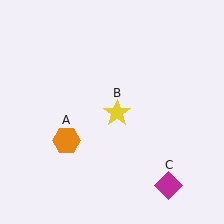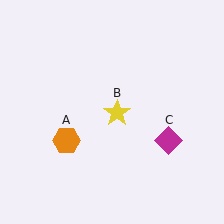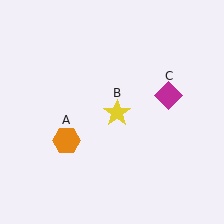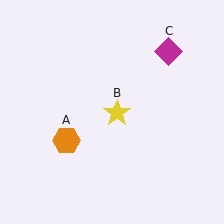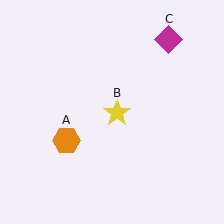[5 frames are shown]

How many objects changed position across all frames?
1 object changed position: magenta diamond (object C).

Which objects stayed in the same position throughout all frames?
Orange hexagon (object A) and yellow star (object B) remained stationary.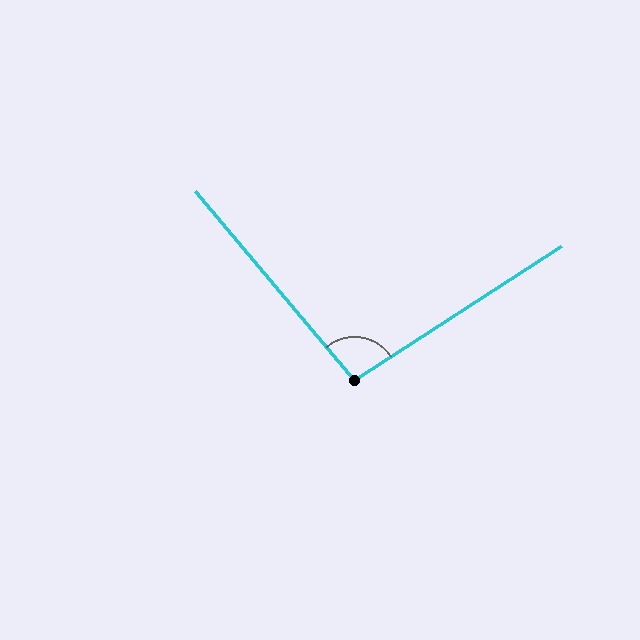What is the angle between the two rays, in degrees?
Approximately 97 degrees.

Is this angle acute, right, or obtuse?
It is obtuse.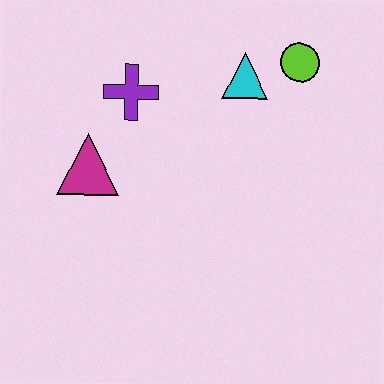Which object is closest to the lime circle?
The cyan triangle is closest to the lime circle.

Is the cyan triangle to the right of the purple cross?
Yes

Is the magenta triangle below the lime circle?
Yes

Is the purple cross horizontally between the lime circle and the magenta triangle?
Yes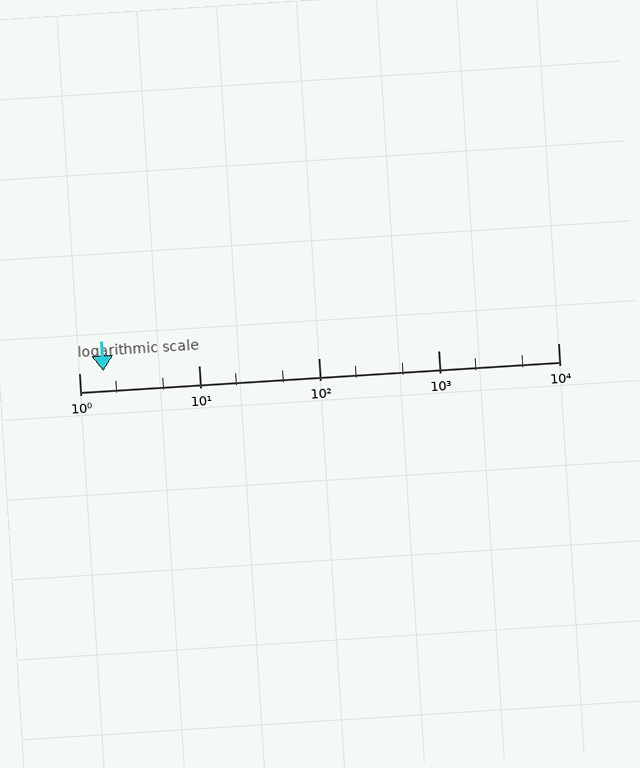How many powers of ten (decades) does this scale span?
The scale spans 4 decades, from 1 to 10000.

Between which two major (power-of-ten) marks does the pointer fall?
The pointer is between 1 and 10.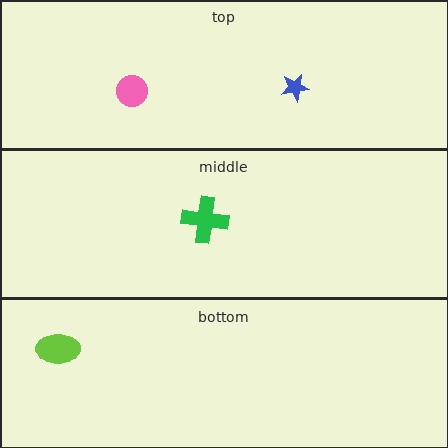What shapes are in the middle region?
The green cross.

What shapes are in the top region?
The blue star, the pink circle.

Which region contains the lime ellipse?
The bottom region.